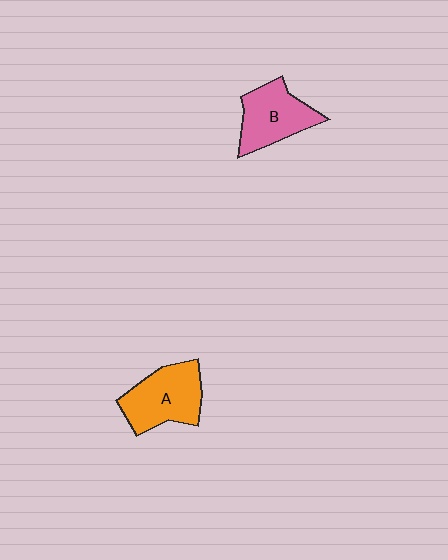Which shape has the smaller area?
Shape B (pink).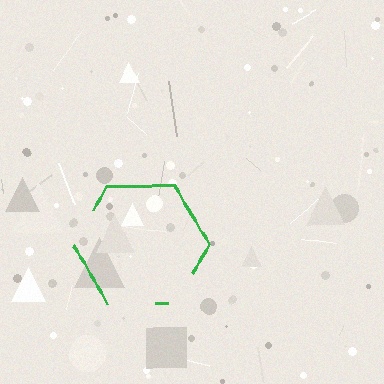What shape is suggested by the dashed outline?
The dashed outline suggests a hexagon.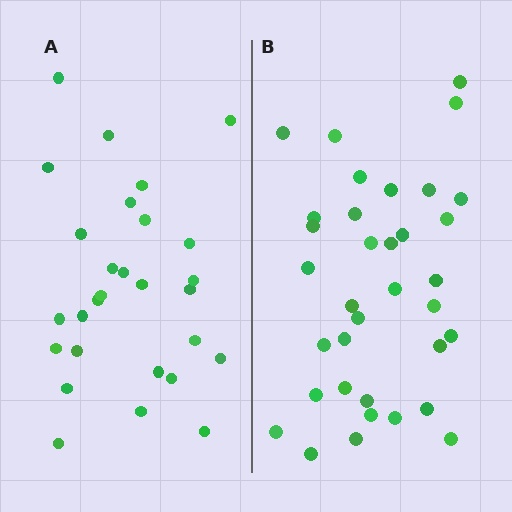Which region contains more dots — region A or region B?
Region B (the right region) has more dots.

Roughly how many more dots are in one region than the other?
Region B has roughly 8 or so more dots than region A.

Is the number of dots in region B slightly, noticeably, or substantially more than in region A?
Region B has noticeably more, but not dramatically so. The ratio is roughly 1.2 to 1.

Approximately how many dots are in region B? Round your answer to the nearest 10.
About 40 dots. (The exact count is 35, which rounds to 40.)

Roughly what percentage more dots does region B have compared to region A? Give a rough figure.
About 25% more.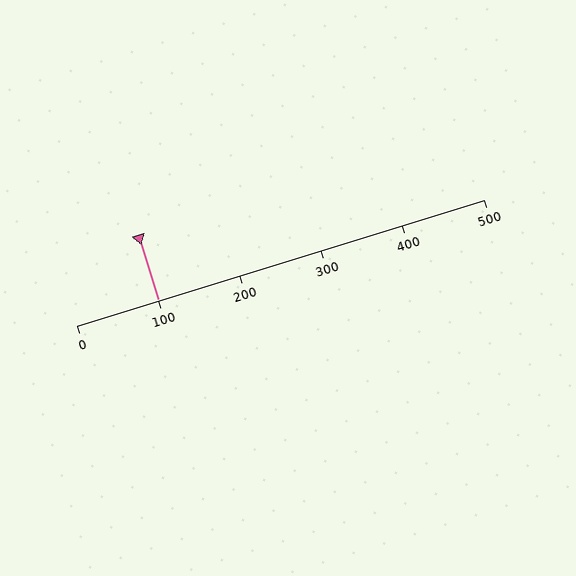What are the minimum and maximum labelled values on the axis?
The axis runs from 0 to 500.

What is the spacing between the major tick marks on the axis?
The major ticks are spaced 100 apart.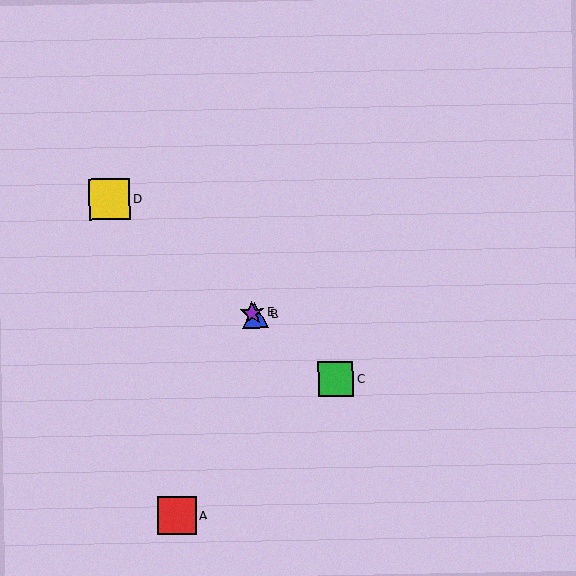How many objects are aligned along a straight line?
4 objects (B, C, D, E) are aligned along a straight line.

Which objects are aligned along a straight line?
Objects B, C, D, E are aligned along a straight line.